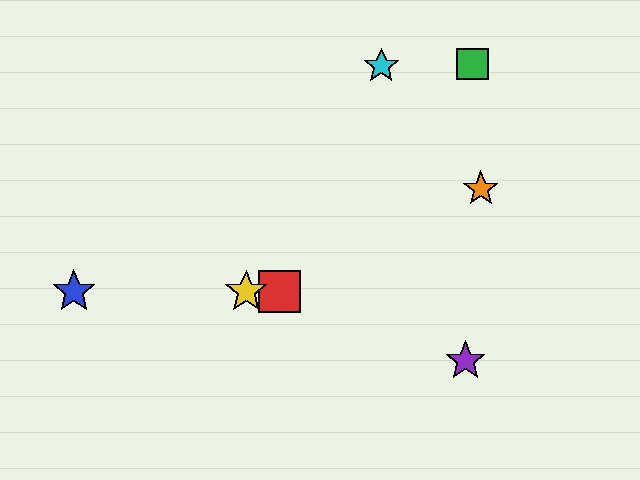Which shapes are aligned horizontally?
The red square, the blue star, the yellow star are aligned horizontally.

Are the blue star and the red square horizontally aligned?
Yes, both are at y≈292.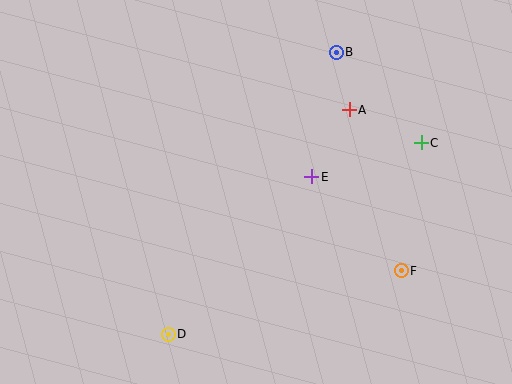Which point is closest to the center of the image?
Point E at (312, 177) is closest to the center.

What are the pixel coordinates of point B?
Point B is at (336, 52).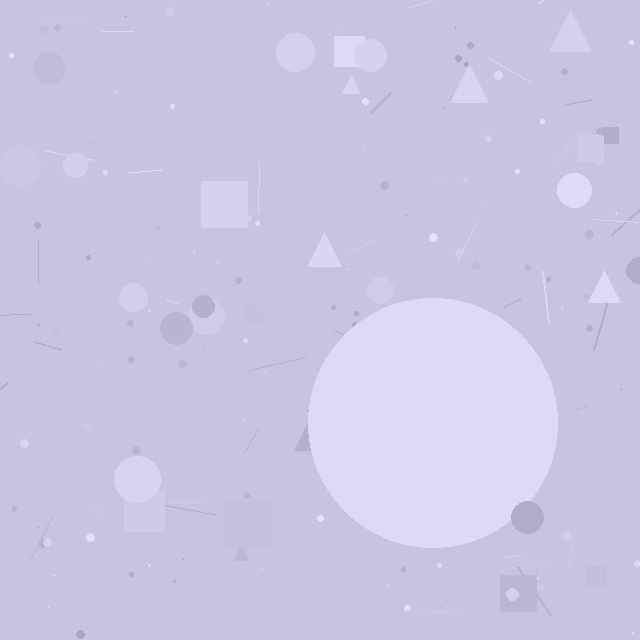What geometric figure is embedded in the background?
A circle is embedded in the background.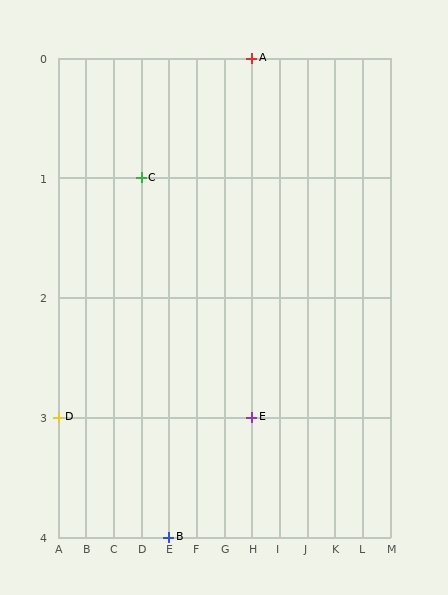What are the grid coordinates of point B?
Point B is at grid coordinates (E, 4).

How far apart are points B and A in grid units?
Points B and A are 3 columns and 4 rows apart (about 5.0 grid units diagonally).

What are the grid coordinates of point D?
Point D is at grid coordinates (A, 3).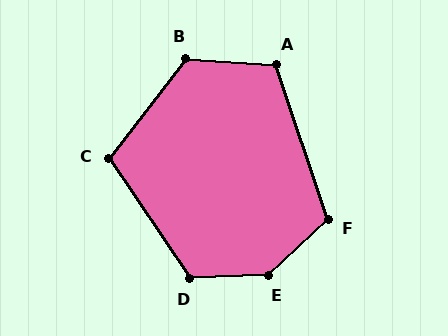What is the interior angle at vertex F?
Approximately 115 degrees (obtuse).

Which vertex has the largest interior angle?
E, at approximately 139 degrees.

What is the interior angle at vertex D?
Approximately 121 degrees (obtuse).